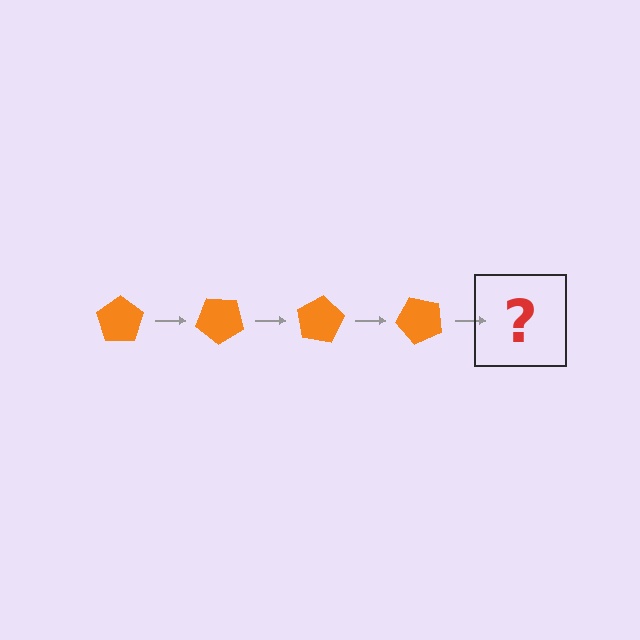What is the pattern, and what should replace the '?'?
The pattern is that the pentagon rotates 40 degrees each step. The '?' should be an orange pentagon rotated 160 degrees.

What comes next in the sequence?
The next element should be an orange pentagon rotated 160 degrees.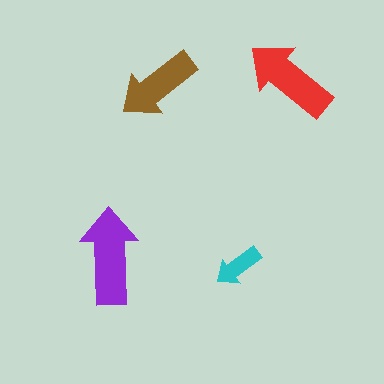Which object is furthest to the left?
The purple arrow is leftmost.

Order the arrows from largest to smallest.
the purple one, the red one, the brown one, the cyan one.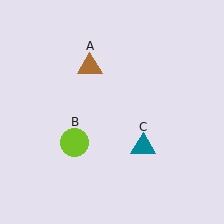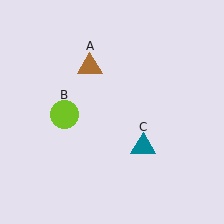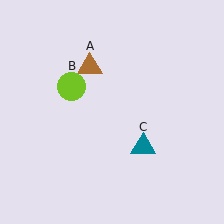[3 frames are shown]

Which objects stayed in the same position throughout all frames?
Brown triangle (object A) and teal triangle (object C) remained stationary.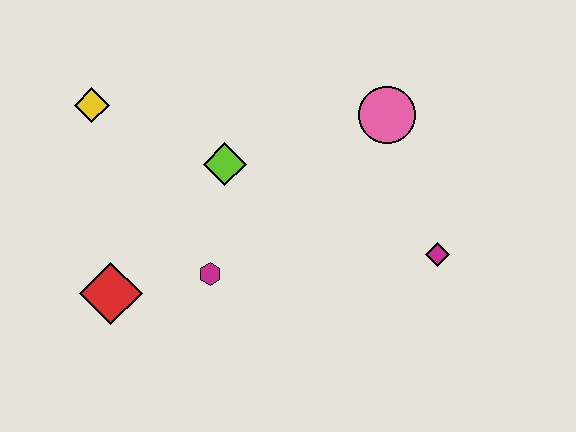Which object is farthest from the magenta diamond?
The yellow diamond is farthest from the magenta diamond.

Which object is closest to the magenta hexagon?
The red diamond is closest to the magenta hexagon.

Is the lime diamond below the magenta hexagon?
No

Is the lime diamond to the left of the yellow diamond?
No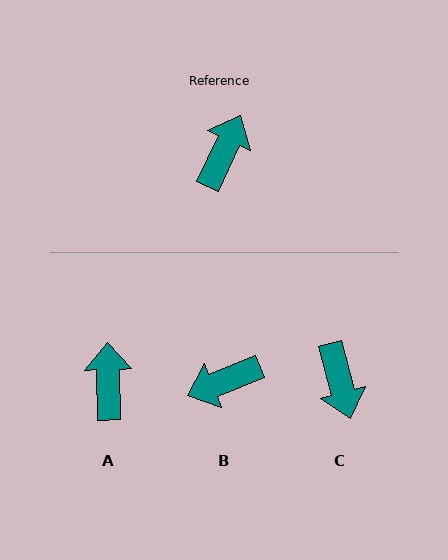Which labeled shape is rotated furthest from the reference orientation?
C, about 140 degrees away.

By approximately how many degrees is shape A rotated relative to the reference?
Approximately 26 degrees counter-clockwise.